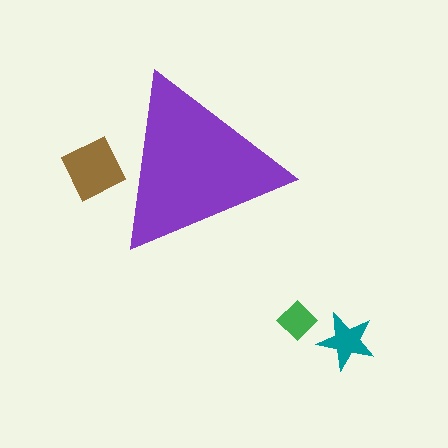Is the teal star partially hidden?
No, the teal star is fully visible.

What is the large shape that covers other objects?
A purple triangle.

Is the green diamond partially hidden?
No, the green diamond is fully visible.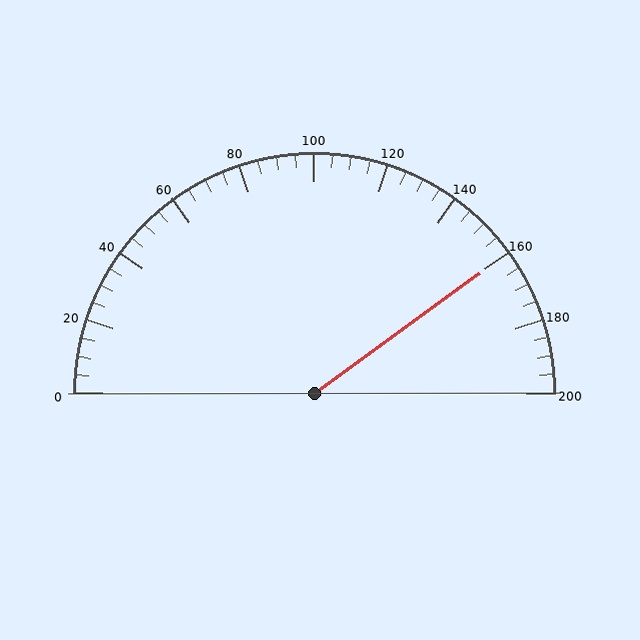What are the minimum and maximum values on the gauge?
The gauge ranges from 0 to 200.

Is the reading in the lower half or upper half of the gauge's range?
The reading is in the upper half of the range (0 to 200).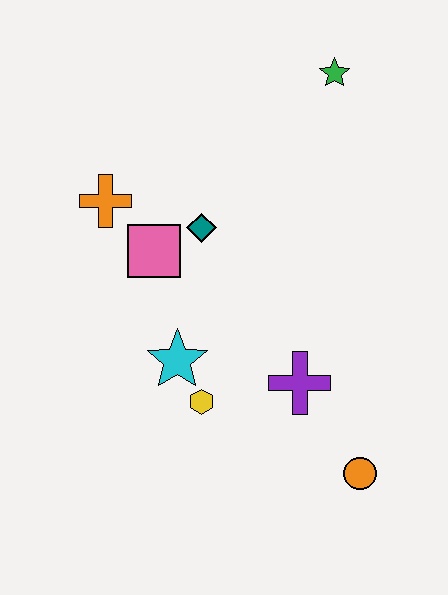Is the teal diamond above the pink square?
Yes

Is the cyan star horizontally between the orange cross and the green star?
Yes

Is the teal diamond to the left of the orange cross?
No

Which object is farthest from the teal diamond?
The orange circle is farthest from the teal diamond.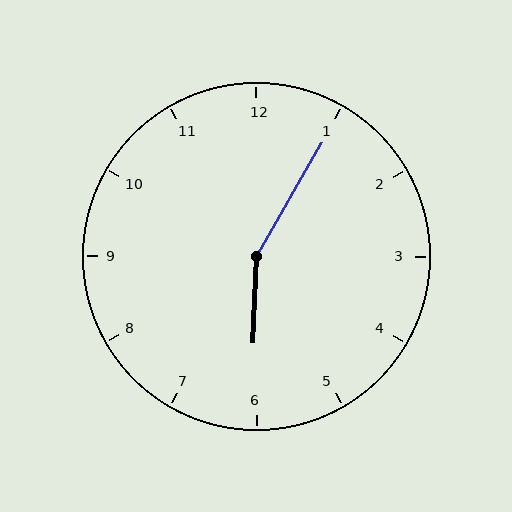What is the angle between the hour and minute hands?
Approximately 152 degrees.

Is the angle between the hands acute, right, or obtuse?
It is obtuse.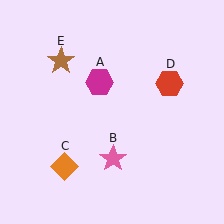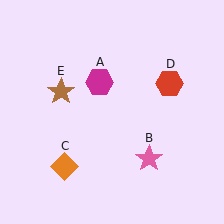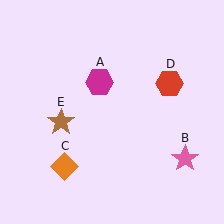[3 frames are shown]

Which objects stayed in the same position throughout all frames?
Magenta hexagon (object A) and orange diamond (object C) and red hexagon (object D) remained stationary.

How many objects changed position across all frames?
2 objects changed position: pink star (object B), brown star (object E).